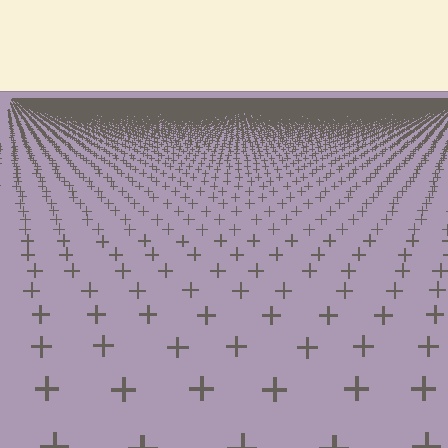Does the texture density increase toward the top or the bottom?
Density increases toward the top.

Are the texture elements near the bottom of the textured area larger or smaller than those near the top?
Larger. Near the bottom, elements are closer to the viewer and appear at a bigger on-screen size.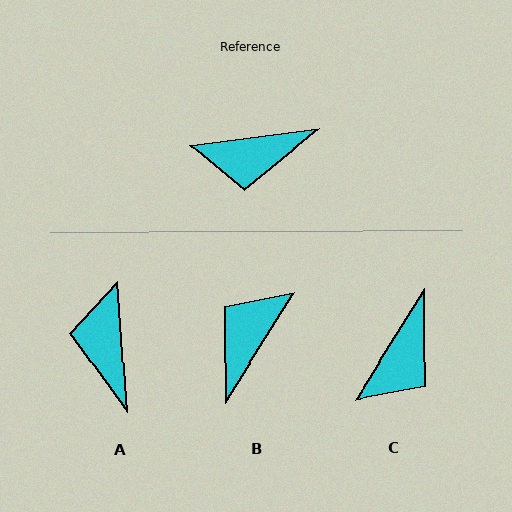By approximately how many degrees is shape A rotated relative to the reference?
Approximately 93 degrees clockwise.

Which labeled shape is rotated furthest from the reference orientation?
B, about 130 degrees away.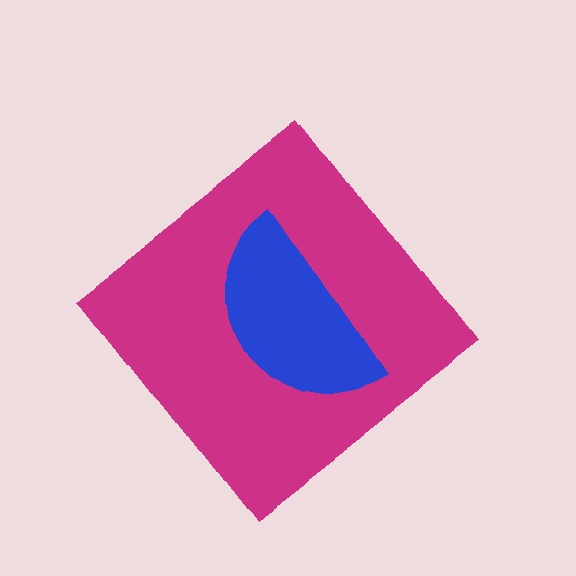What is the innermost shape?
The blue semicircle.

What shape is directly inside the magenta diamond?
The blue semicircle.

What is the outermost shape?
The magenta diamond.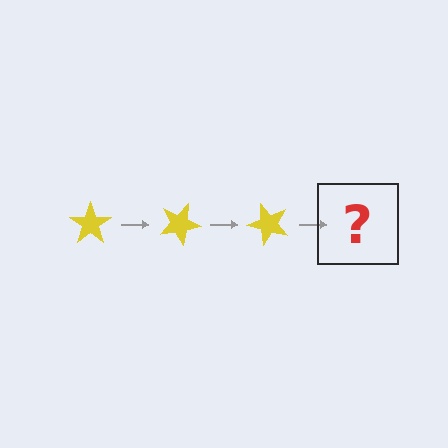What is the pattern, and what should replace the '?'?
The pattern is that the star rotates 25 degrees each step. The '?' should be a yellow star rotated 75 degrees.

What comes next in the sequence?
The next element should be a yellow star rotated 75 degrees.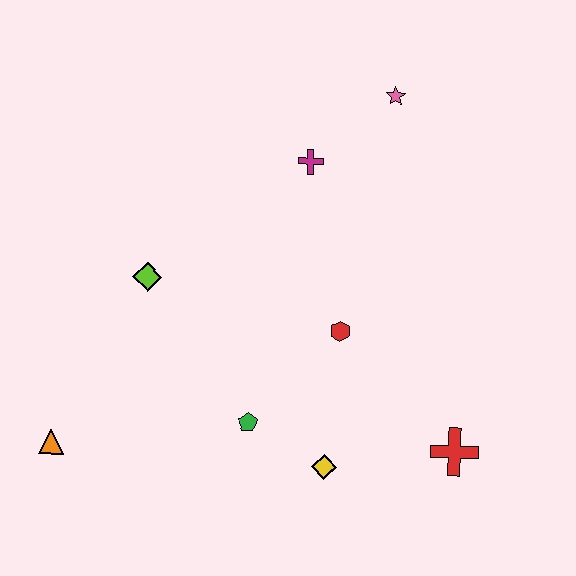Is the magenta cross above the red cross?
Yes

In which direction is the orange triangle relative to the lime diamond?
The orange triangle is below the lime diamond.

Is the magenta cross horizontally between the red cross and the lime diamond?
Yes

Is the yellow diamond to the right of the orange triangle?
Yes